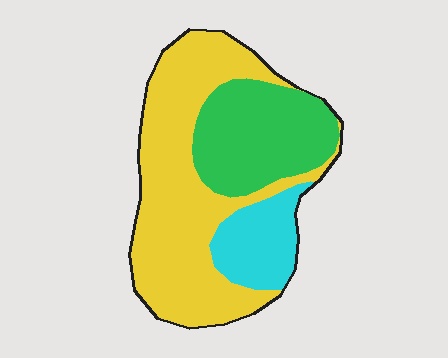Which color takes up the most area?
Yellow, at roughly 55%.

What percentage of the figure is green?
Green takes up between a sixth and a third of the figure.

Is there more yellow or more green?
Yellow.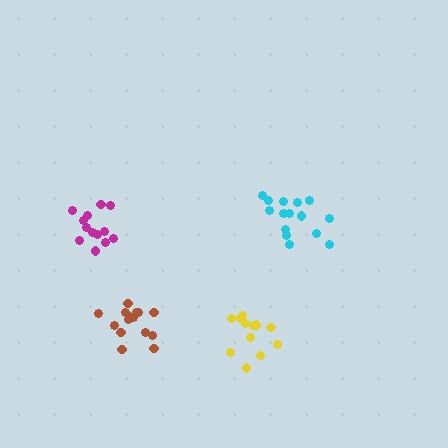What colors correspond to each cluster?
The clusters are colored: cyan, yellow, magenta, brown.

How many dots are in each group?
Group 1: 15 dots, Group 2: 12 dots, Group 3: 13 dots, Group 4: 15 dots (55 total).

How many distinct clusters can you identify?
There are 4 distinct clusters.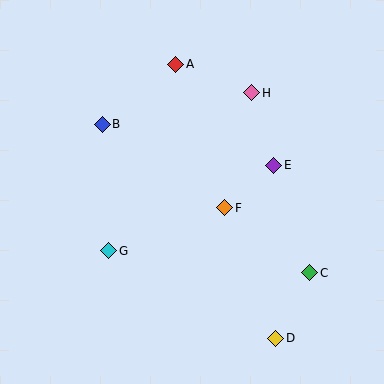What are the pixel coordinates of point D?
Point D is at (276, 338).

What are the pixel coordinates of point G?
Point G is at (109, 251).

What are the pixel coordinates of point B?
Point B is at (102, 124).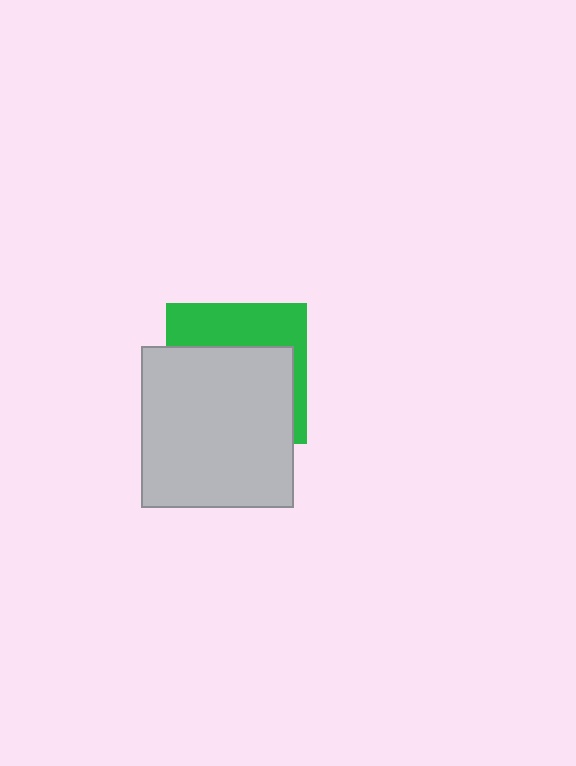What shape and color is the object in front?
The object in front is a light gray rectangle.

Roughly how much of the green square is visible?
A small part of it is visible (roughly 37%).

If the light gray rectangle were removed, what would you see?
You would see the complete green square.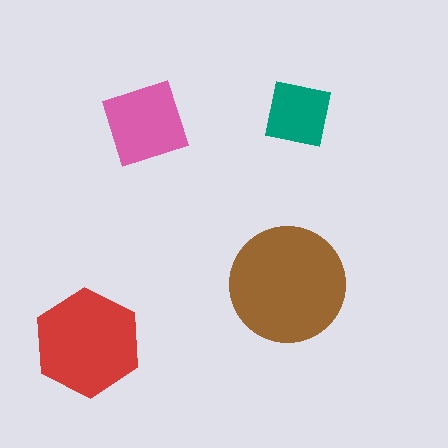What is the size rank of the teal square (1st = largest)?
4th.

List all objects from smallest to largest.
The teal square, the pink square, the red hexagon, the brown circle.